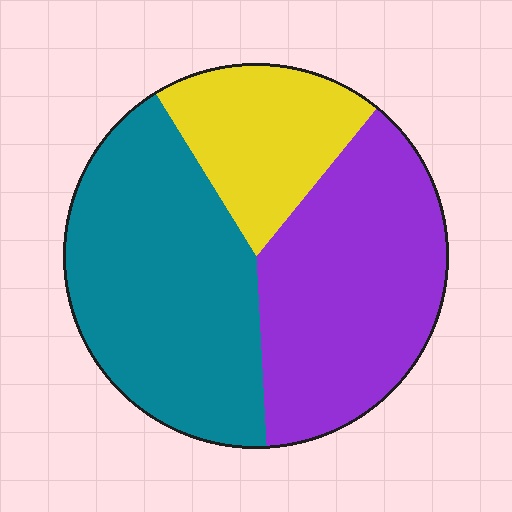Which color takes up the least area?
Yellow, at roughly 20%.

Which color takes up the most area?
Teal, at roughly 40%.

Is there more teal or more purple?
Teal.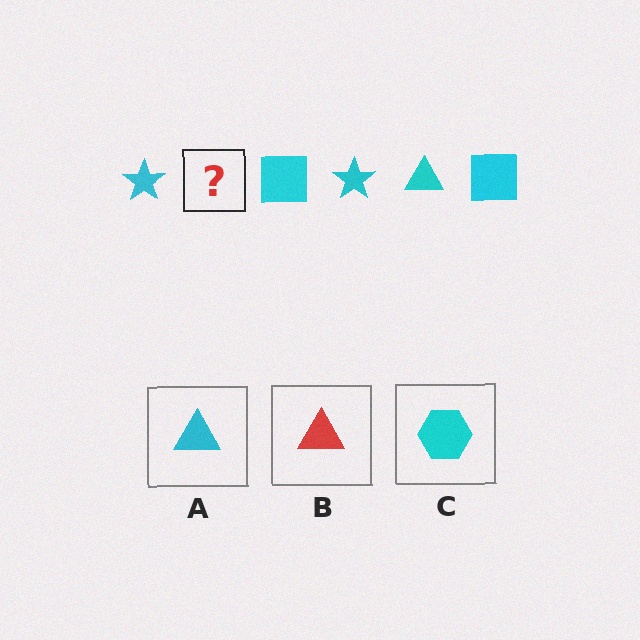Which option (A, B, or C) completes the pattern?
A.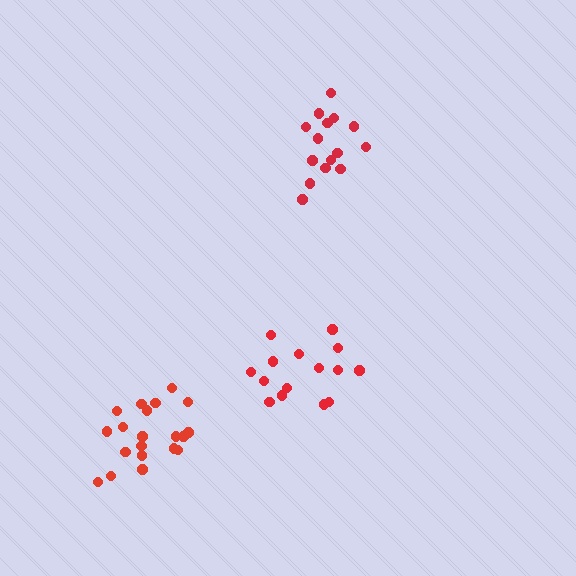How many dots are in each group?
Group 1: 15 dots, Group 2: 20 dots, Group 3: 15 dots (50 total).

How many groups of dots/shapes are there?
There are 3 groups.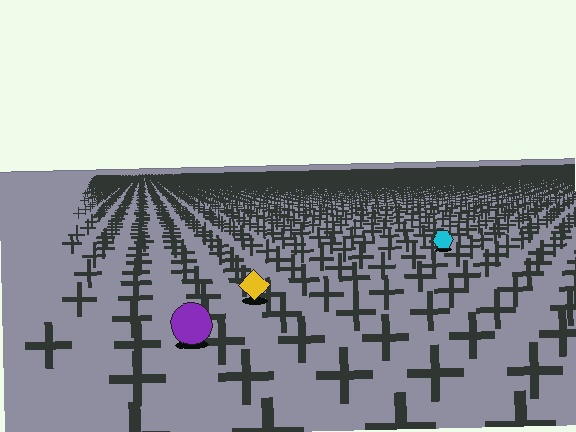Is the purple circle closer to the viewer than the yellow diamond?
Yes. The purple circle is closer — you can tell from the texture gradient: the ground texture is coarser near it.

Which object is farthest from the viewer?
The cyan hexagon is farthest from the viewer. It appears smaller and the ground texture around it is denser.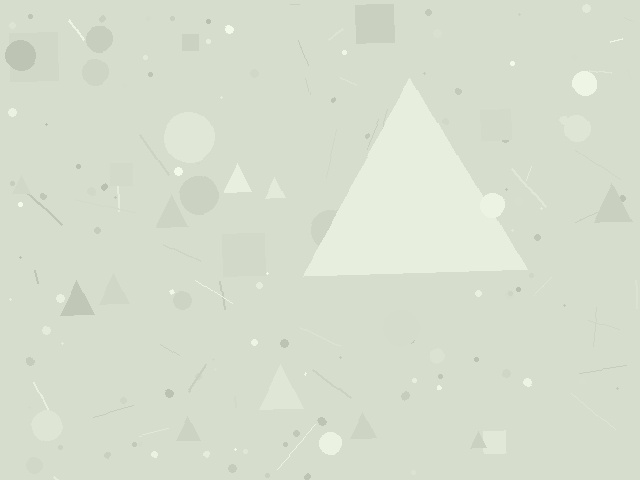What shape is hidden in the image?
A triangle is hidden in the image.